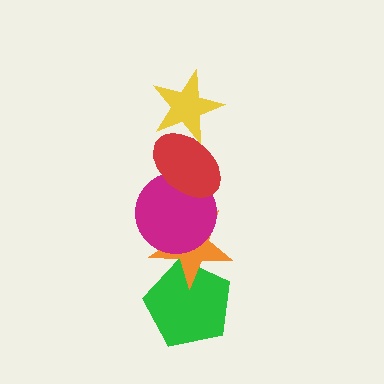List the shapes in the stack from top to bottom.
From top to bottom: the yellow star, the red ellipse, the magenta circle, the orange star, the green pentagon.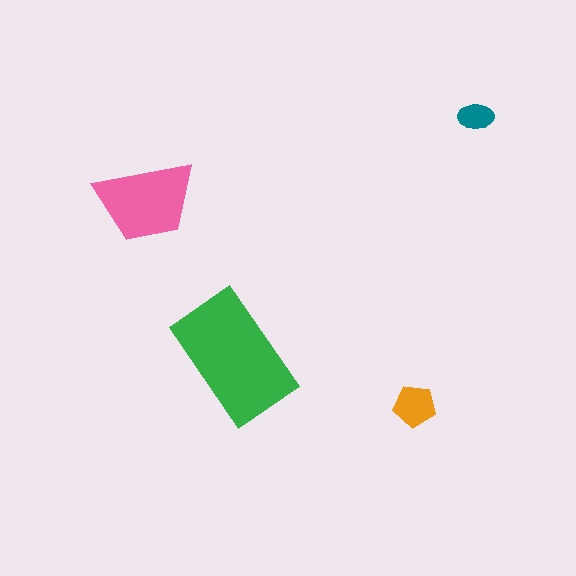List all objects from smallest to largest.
The teal ellipse, the orange pentagon, the pink trapezoid, the green rectangle.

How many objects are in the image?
There are 4 objects in the image.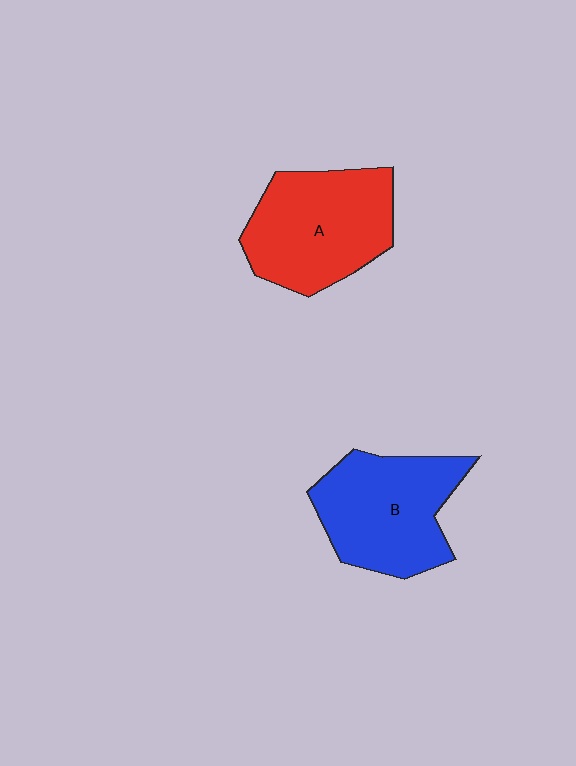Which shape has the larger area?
Shape A (red).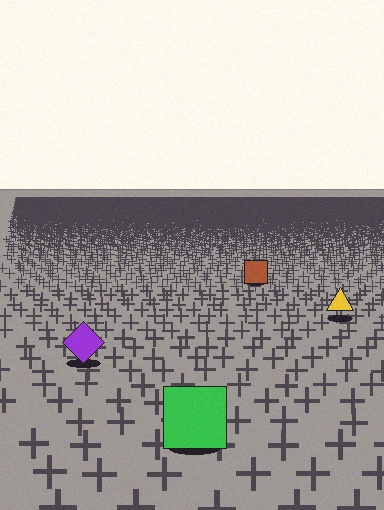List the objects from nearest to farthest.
From nearest to farthest: the green square, the purple diamond, the yellow triangle, the brown square.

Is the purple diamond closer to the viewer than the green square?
No. The green square is closer — you can tell from the texture gradient: the ground texture is coarser near it.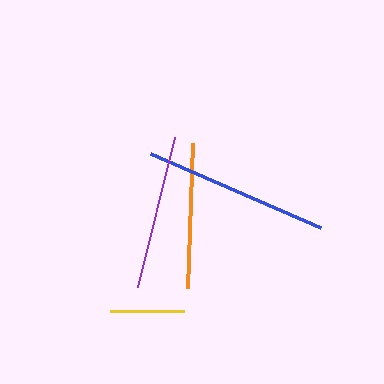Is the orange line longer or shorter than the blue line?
The blue line is longer than the orange line.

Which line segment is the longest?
The blue line is the longest at approximately 185 pixels.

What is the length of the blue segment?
The blue segment is approximately 185 pixels long.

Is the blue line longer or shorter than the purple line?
The blue line is longer than the purple line.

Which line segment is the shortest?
The yellow line is the shortest at approximately 74 pixels.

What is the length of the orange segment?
The orange segment is approximately 146 pixels long.